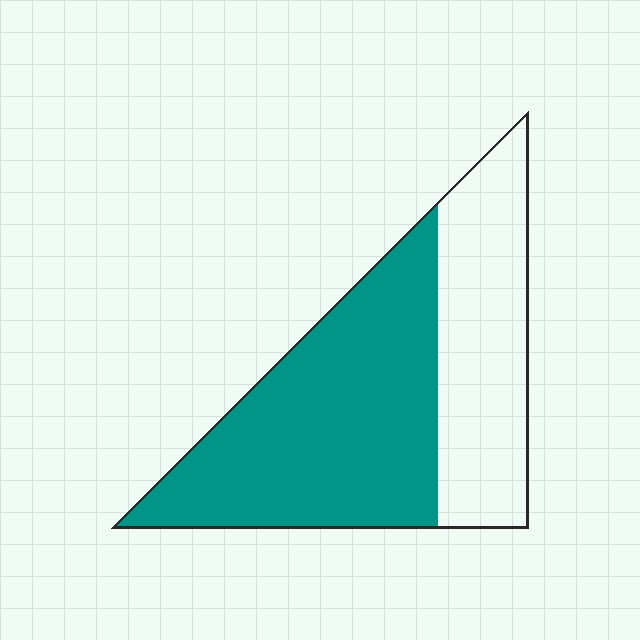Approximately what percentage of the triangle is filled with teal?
Approximately 60%.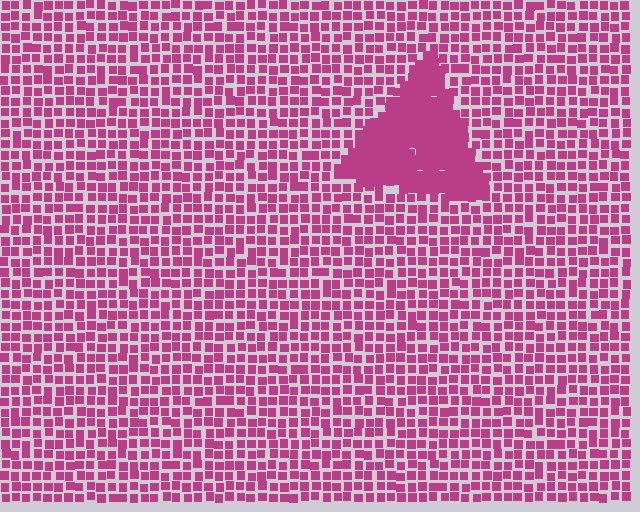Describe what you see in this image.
The image contains small magenta elements arranged at two different densities. A triangle-shaped region is visible where the elements are more densely packed than the surrounding area.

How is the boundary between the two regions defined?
The boundary is defined by a change in element density (approximately 2.1x ratio). All elements are the same color, size, and shape.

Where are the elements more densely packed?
The elements are more densely packed inside the triangle boundary.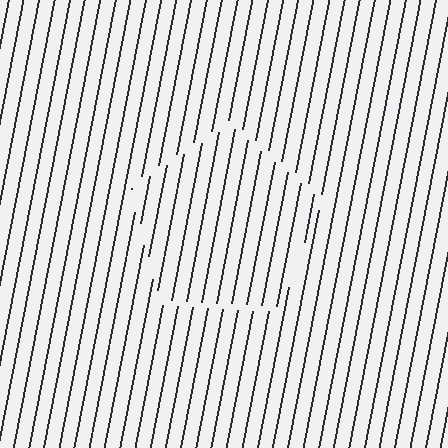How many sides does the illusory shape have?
5 sides — the line-ends trace a pentagon.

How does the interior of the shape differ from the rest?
The interior of the shape contains the same grating, shifted by half a period — the contour is defined by the phase discontinuity where line-ends from the inner and outer gratings abut.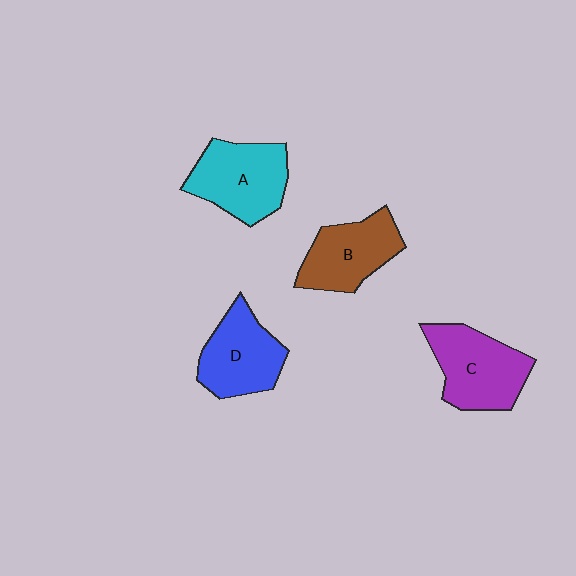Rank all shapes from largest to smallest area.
From largest to smallest: C (purple), A (cyan), D (blue), B (brown).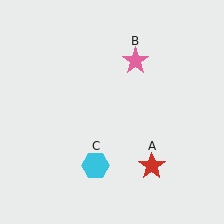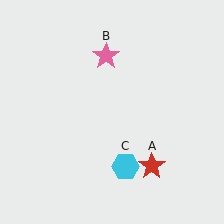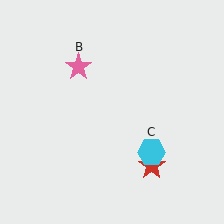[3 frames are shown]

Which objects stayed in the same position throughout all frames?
Red star (object A) remained stationary.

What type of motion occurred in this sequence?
The pink star (object B), cyan hexagon (object C) rotated counterclockwise around the center of the scene.